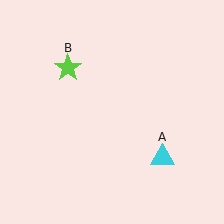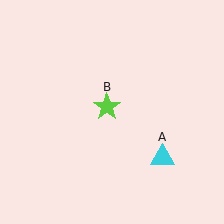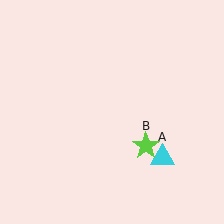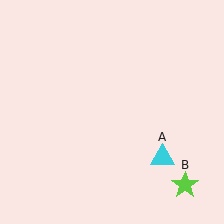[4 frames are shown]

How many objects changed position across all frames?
1 object changed position: lime star (object B).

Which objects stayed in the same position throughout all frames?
Cyan triangle (object A) remained stationary.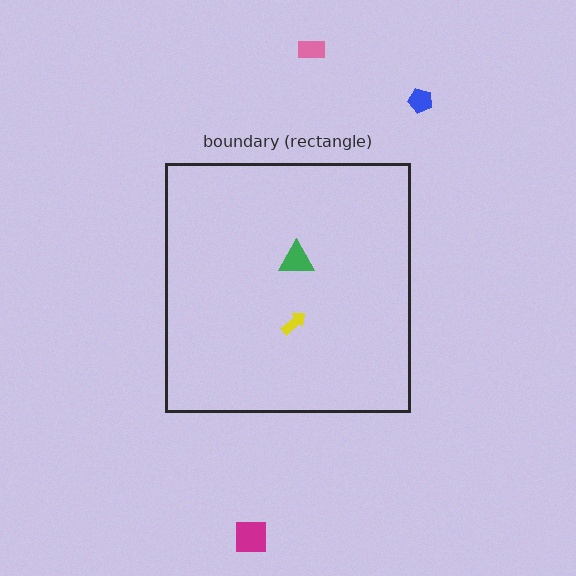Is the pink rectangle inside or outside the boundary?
Outside.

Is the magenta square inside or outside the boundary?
Outside.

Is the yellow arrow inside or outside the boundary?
Inside.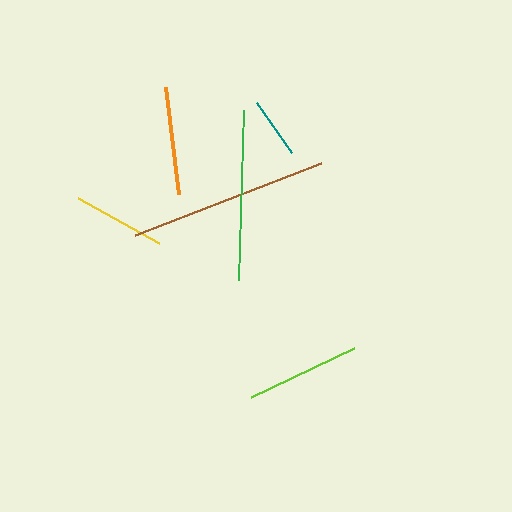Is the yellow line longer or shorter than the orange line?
The orange line is longer than the yellow line.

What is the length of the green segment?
The green segment is approximately 171 pixels long.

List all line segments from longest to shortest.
From longest to shortest: brown, green, lime, orange, yellow, teal.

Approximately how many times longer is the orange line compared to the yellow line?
The orange line is approximately 1.2 times the length of the yellow line.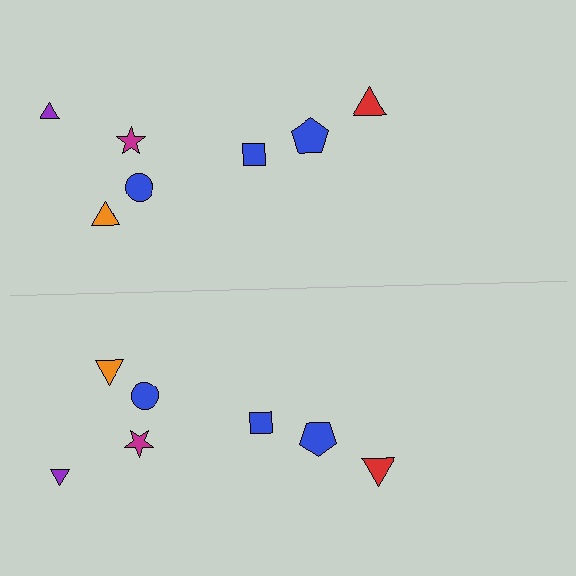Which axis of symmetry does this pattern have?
The pattern has a horizontal axis of symmetry running through the center of the image.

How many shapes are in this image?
There are 14 shapes in this image.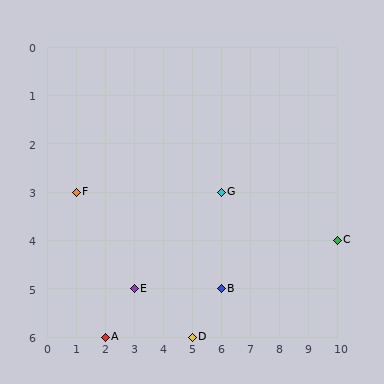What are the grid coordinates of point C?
Point C is at grid coordinates (10, 4).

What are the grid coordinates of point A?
Point A is at grid coordinates (2, 6).